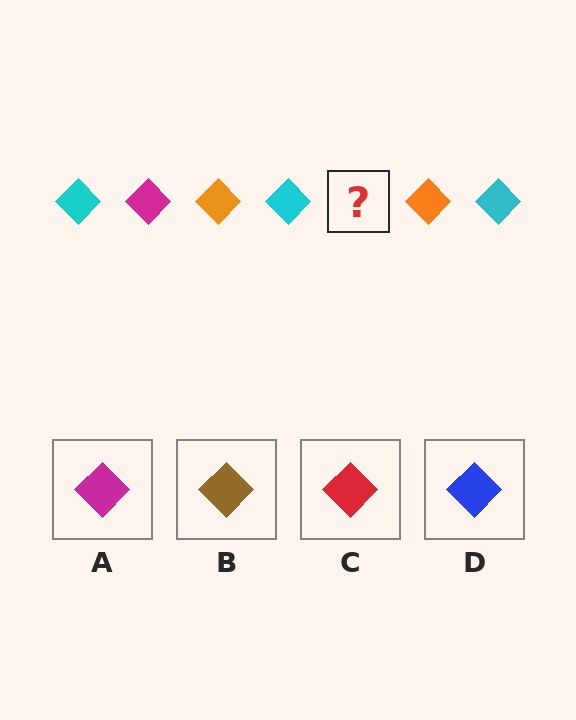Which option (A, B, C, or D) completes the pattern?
A.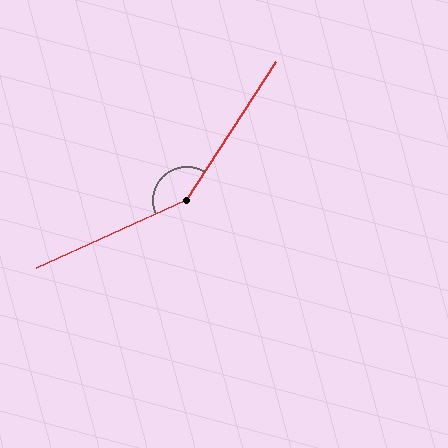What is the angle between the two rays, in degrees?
Approximately 147 degrees.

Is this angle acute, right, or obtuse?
It is obtuse.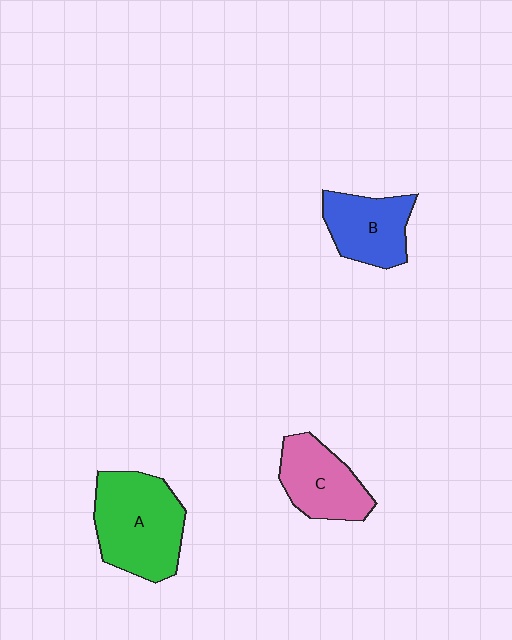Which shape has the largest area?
Shape A (green).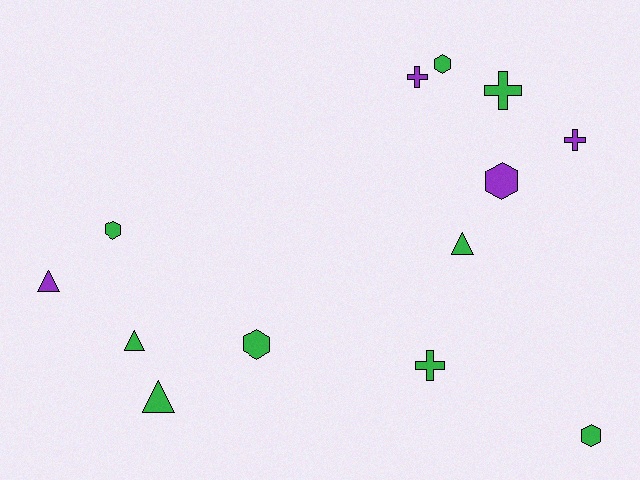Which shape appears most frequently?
Hexagon, with 5 objects.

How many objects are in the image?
There are 13 objects.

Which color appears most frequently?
Green, with 9 objects.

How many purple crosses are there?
There are 2 purple crosses.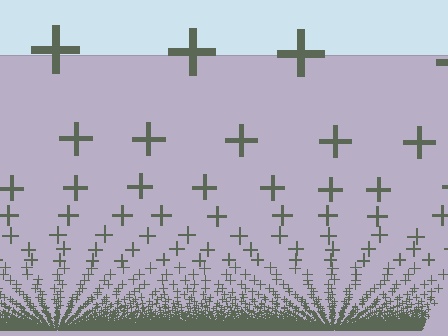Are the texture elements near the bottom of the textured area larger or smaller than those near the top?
Smaller. The gradient is inverted — elements near the bottom are smaller and denser.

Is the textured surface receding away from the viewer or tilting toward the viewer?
The surface appears to tilt toward the viewer. Texture elements get larger and sparser toward the top.